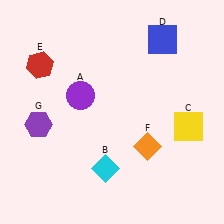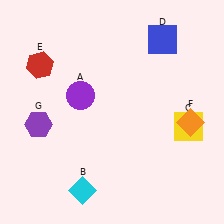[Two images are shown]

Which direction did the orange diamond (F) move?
The orange diamond (F) moved right.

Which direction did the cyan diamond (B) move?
The cyan diamond (B) moved left.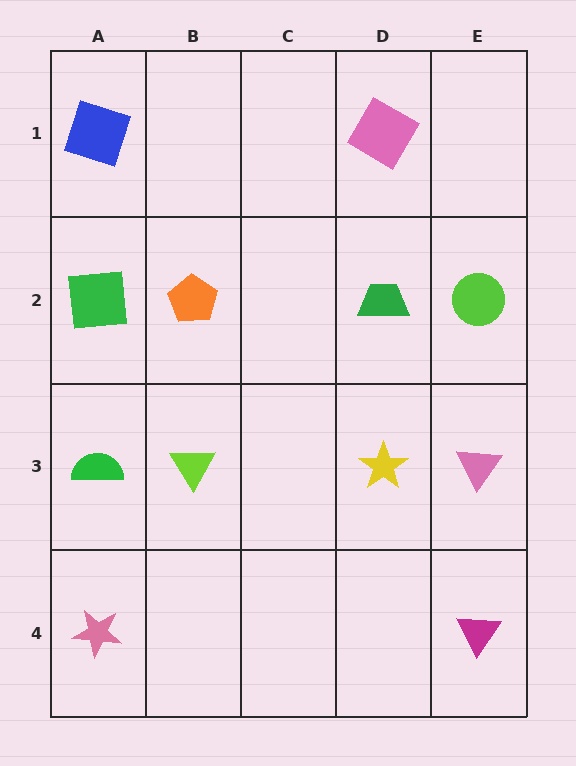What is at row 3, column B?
A lime triangle.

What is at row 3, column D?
A yellow star.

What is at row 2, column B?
An orange pentagon.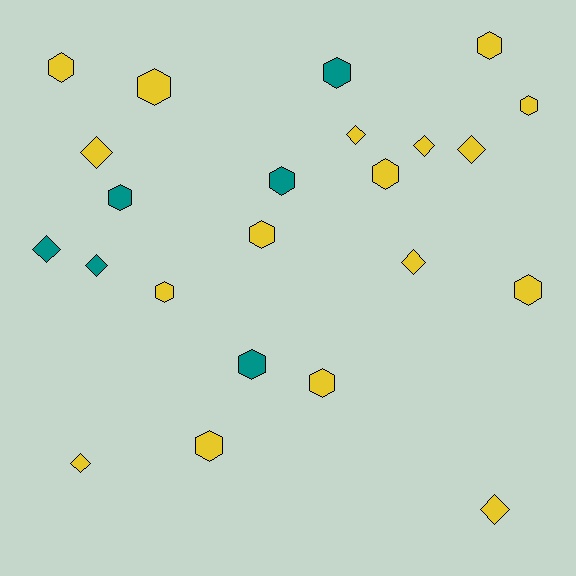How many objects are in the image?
There are 23 objects.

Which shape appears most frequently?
Hexagon, with 14 objects.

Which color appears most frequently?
Yellow, with 17 objects.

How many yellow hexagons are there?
There are 10 yellow hexagons.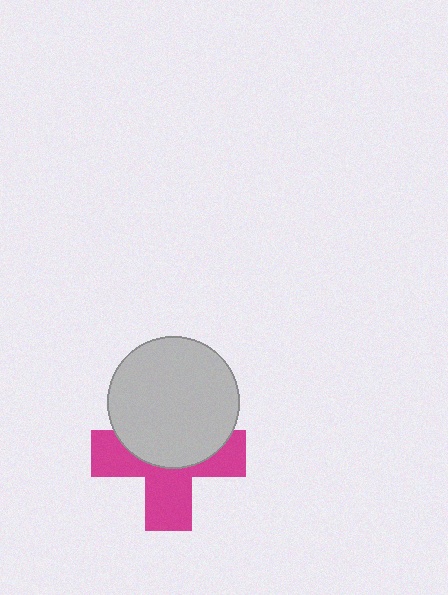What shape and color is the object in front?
The object in front is a light gray circle.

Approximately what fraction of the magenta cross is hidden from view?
Roughly 48% of the magenta cross is hidden behind the light gray circle.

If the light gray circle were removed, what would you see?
You would see the complete magenta cross.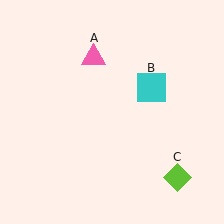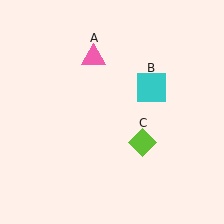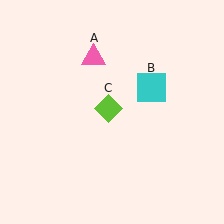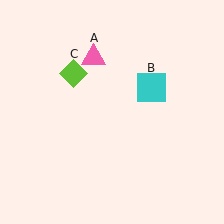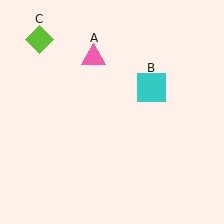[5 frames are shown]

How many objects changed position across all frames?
1 object changed position: lime diamond (object C).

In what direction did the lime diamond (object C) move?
The lime diamond (object C) moved up and to the left.